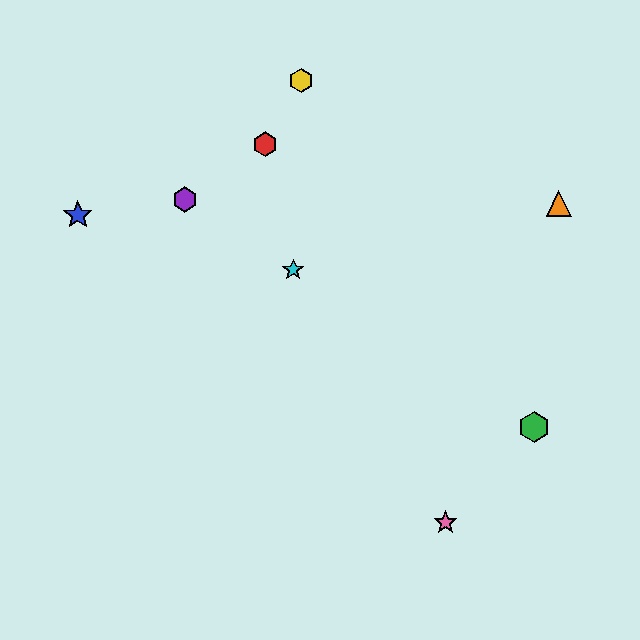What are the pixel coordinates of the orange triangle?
The orange triangle is at (559, 203).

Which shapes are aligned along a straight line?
The green hexagon, the purple hexagon, the cyan star are aligned along a straight line.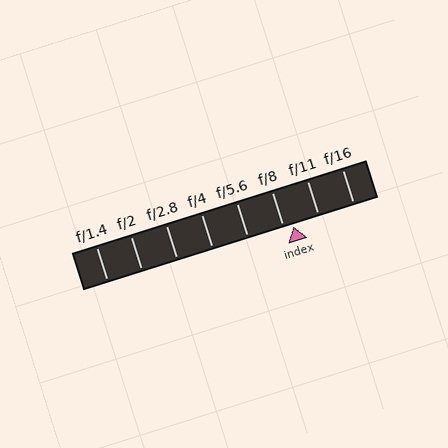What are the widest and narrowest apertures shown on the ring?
The widest aperture shown is f/1.4 and the narrowest is f/16.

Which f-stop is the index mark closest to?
The index mark is closest to f/8.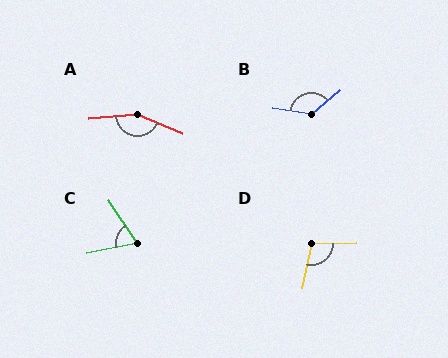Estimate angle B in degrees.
Approximately 132 degrees.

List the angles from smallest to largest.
C (68°), D (104°), B (132°), A (153°).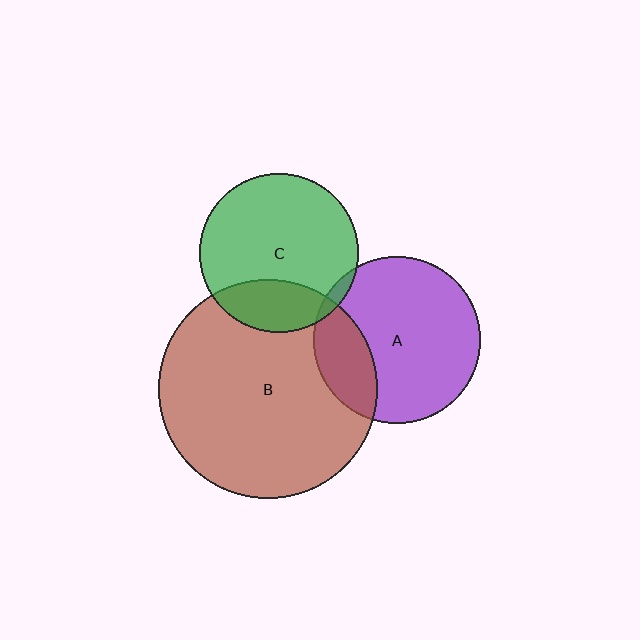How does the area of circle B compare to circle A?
Approximately 1.7 times.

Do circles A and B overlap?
Yes.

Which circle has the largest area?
Circle B (brown).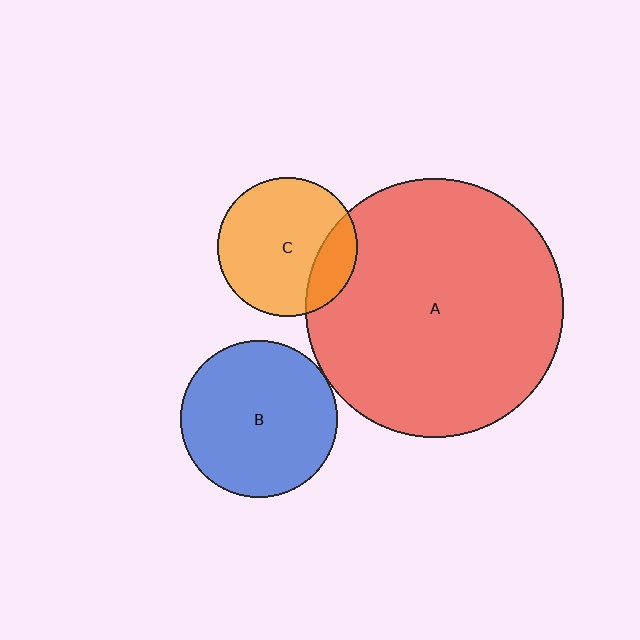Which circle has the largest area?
Circle A (red).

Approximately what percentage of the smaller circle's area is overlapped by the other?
Approximately 20%.